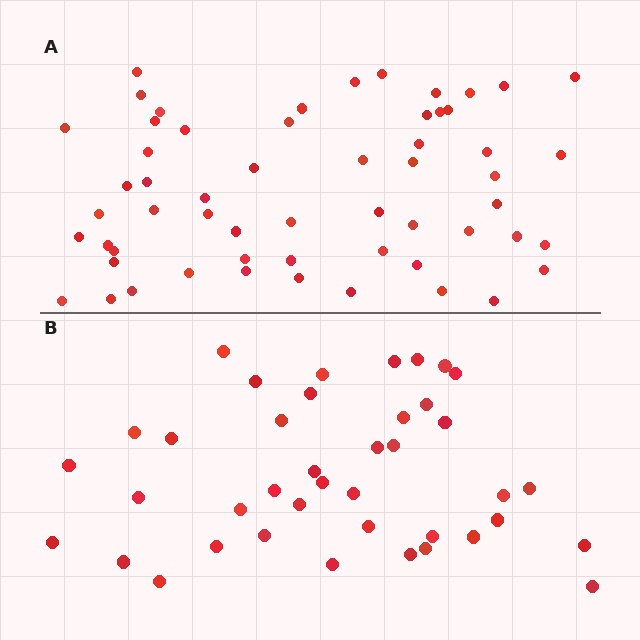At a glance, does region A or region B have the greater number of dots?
Region A (the top region) has more dots.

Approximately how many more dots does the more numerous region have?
Region A has approximately 15 more dots than region B.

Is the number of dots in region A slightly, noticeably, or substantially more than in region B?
Region A has noticeably more, but not dramatically so. The ratio is roughly 1.4 to 1.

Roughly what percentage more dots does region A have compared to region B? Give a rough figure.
About 40% more.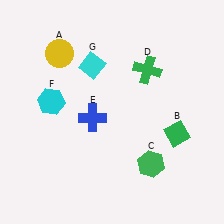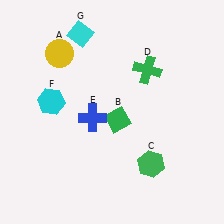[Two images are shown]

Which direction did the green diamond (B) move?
The green diamond (B) moved left.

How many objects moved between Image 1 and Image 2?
2 objects moved between the two images.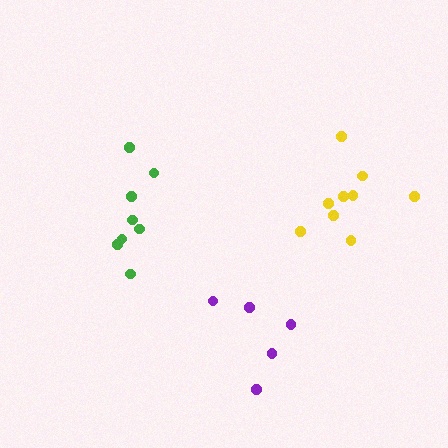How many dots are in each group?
Group 1: 9 dots, Group 2: 5 dots, Group 3: 8 dots (22 total).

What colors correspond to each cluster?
The clusters are colored: yellow, purple, green.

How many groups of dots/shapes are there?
There are 3 groups.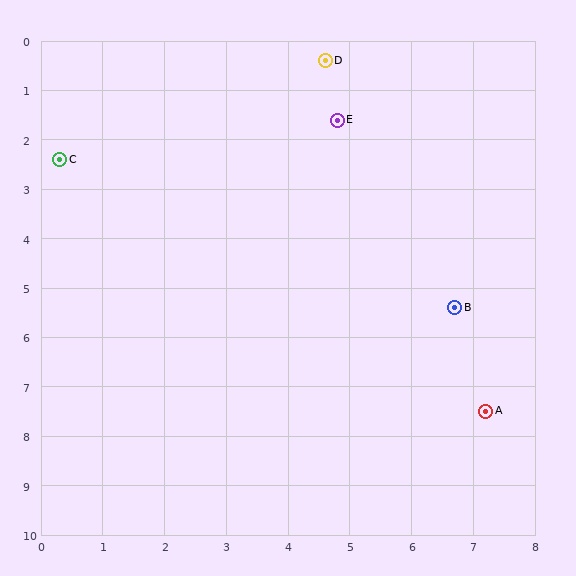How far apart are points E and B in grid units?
Points E and B are about 4.2 grid units apart.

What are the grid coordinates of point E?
Point E is at approximately (4.8, 1.6).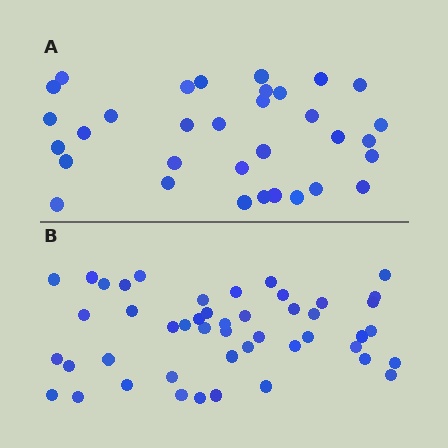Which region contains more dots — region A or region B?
Region B (the bottom region) has more dots.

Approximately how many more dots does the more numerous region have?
Region B has approximately 15 more dots than region A.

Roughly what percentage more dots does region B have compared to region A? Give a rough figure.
About 40% more.